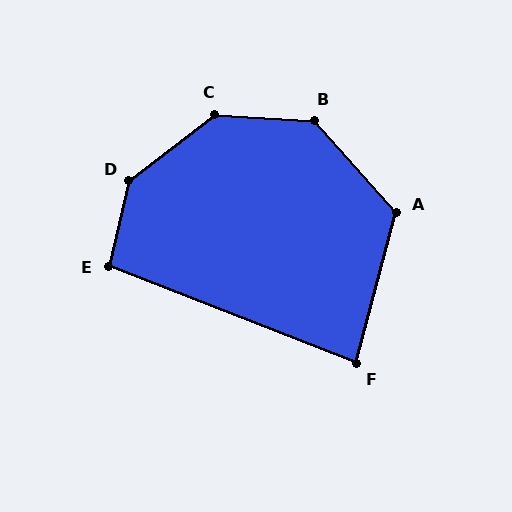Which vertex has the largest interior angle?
D, at approximately 141 degrees.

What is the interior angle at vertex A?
Approximately 123 degrees (obtuse).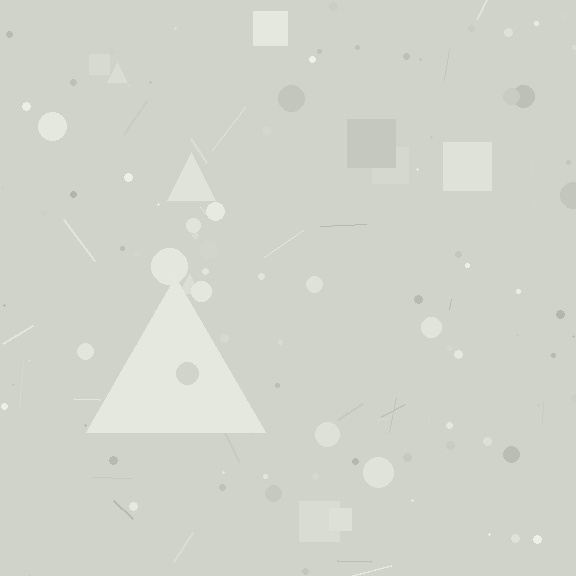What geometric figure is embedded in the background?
A triangle is embedded in the background.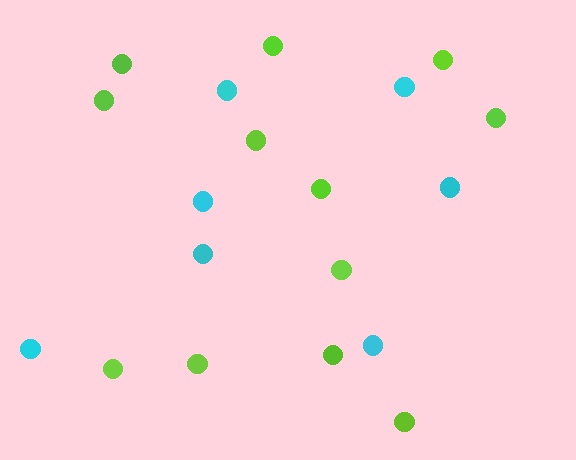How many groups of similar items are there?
There are 2 groups: one group of lime circles (12) and one group of cyan circles (7).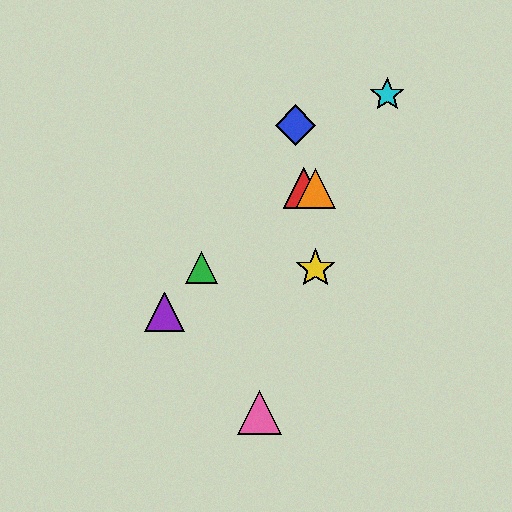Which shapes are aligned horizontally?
The red triangle, the orange triangle are aligned horizontally.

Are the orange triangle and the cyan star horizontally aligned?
No, the orange triangle is at y≈188 and the cyan star is at y≈95.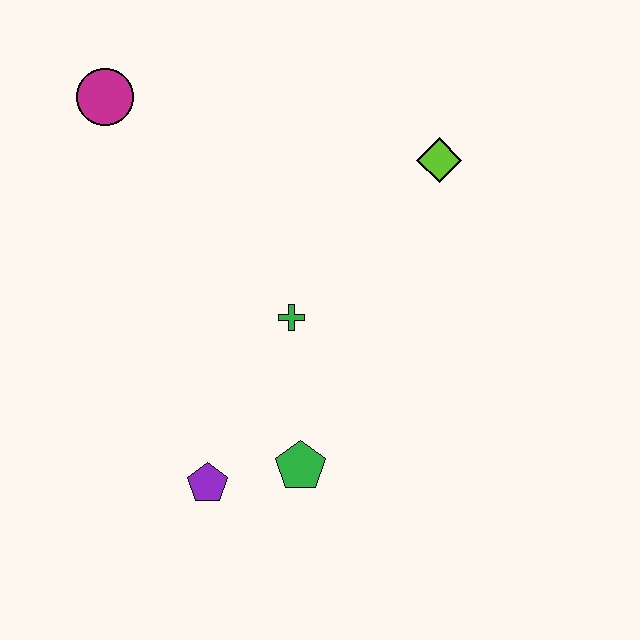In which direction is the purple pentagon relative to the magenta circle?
The purple pentagon is below the magenta circle.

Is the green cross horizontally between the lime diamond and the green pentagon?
No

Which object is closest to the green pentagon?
The purple pentagon is closest to the green pentagon.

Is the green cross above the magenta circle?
No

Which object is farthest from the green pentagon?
The magenta circle is farthest from the green pentagon.